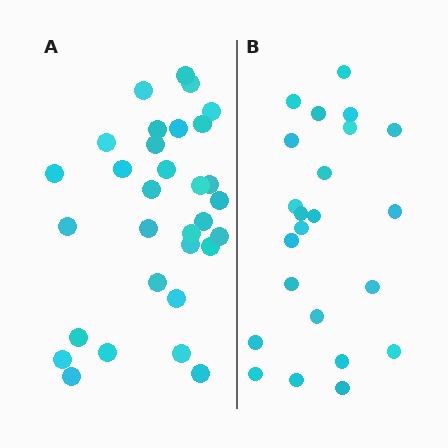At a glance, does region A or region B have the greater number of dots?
Region A (the left region) has more dots.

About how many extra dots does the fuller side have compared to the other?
Region A has roughly 8 or so more dots than region B.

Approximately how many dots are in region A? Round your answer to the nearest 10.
About 30 dots. (The exact count is 31, which rounds to 30.)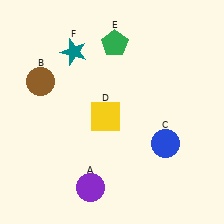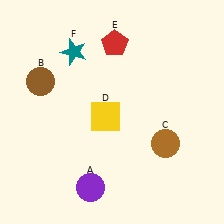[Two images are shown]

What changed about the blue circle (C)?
In Image 1, C is blue. In Image 2, it changed to brown.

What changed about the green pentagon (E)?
In Image 1, E is green. In Image 2, it changed to red.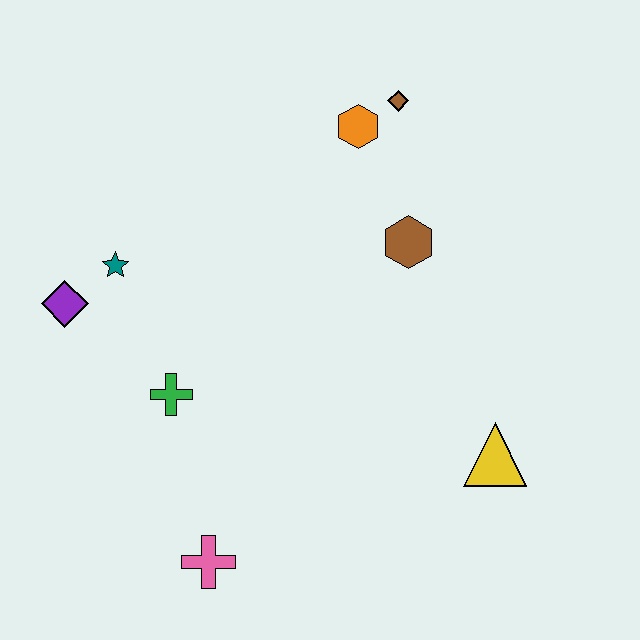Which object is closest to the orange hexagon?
The brown diamond is closest to the orange hexagon.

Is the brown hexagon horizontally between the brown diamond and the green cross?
No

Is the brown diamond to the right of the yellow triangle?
No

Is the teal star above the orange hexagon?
No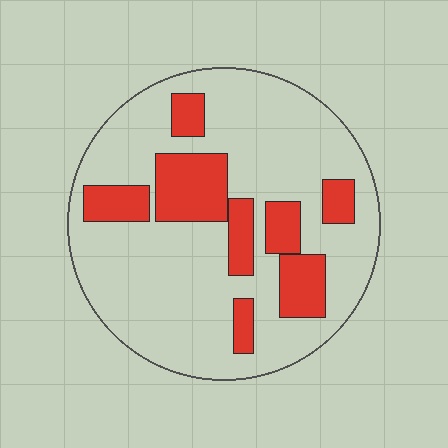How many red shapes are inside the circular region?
8.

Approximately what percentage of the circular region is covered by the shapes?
Approximately 25%.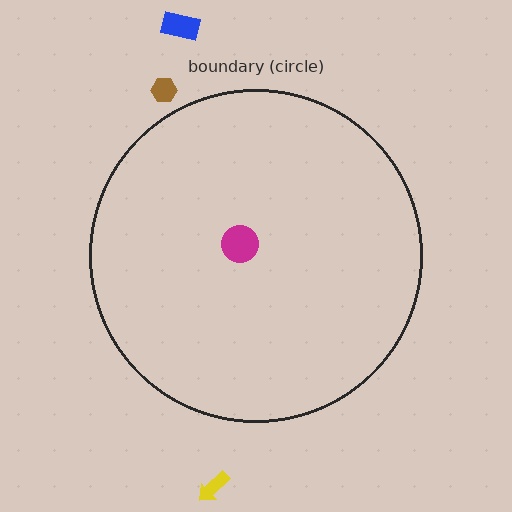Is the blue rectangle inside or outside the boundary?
Outside.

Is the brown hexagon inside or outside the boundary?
Outside.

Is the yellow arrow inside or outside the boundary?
Outside.